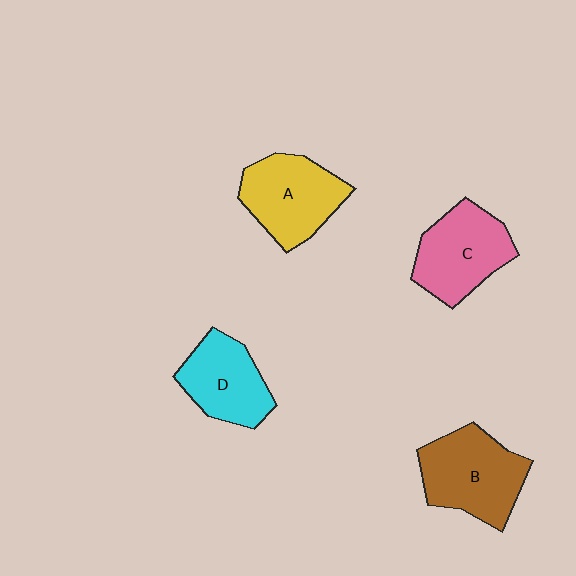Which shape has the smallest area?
Shape D (cyan).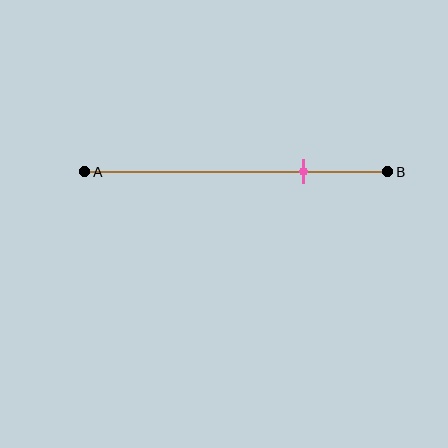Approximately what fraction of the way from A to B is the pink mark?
The pink mark is approximately 70% of the way from A to B.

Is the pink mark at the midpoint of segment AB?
No, the mark is at about 70% from A, not at the 50% midpoint.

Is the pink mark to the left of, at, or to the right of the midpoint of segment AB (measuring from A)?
The pink mark is to the right of the midpoint of segment AB.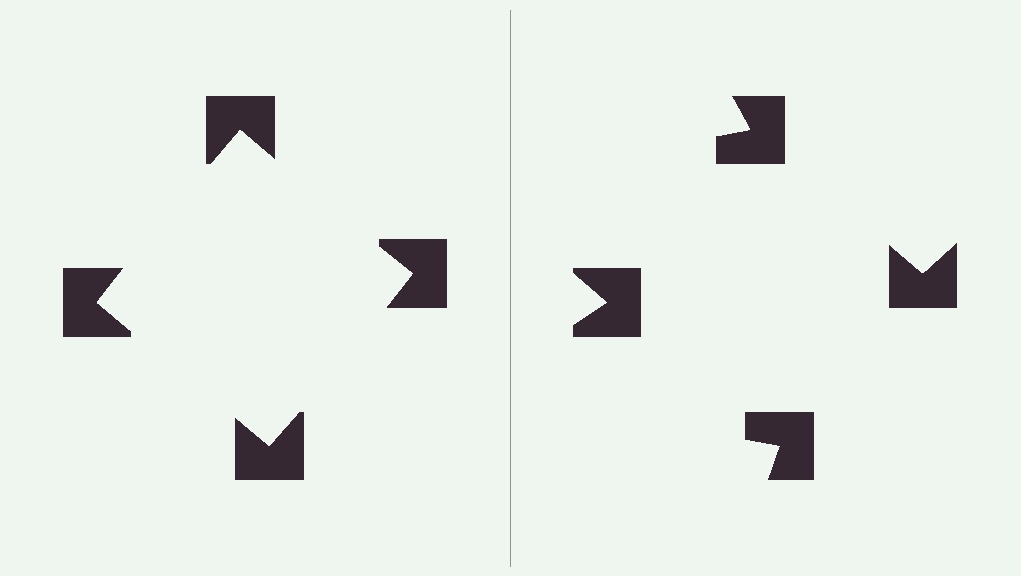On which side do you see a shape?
An illusory square appears on the left side. On the right side the wedge cuts are rotated, so no coherent shape forms.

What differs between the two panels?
The notched squares are positioned identically on both sides; only the wedge orientations differ. On the left they align to a square; on the right they are misaligned.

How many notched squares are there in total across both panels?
8 — 4 on each side.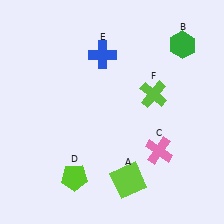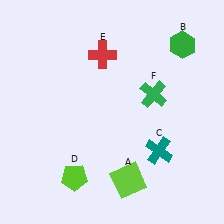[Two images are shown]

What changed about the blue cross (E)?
In Image 1, E is blue. In Image 2, it changed to red.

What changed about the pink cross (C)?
In Image 1, C is pink. In Image 2, it changed to teal.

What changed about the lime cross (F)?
In Image 1, F is lime. In Image 2, it changed to green.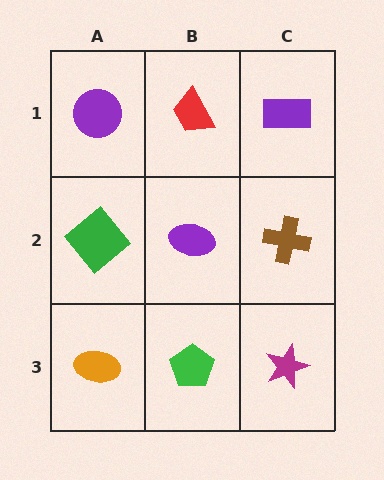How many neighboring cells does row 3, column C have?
2.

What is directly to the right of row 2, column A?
A purple ellipse.